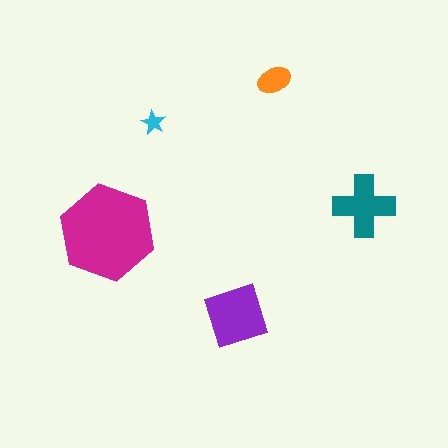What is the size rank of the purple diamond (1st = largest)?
2nd.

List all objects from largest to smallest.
The magenta hexagon, the purple diamond, the teal cross, the orange ellipse, the cyan star.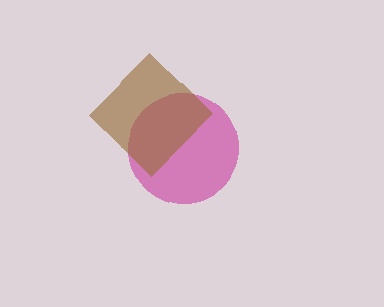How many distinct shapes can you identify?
There are 2 distinct shapes: a magenta circle, a brown diamond.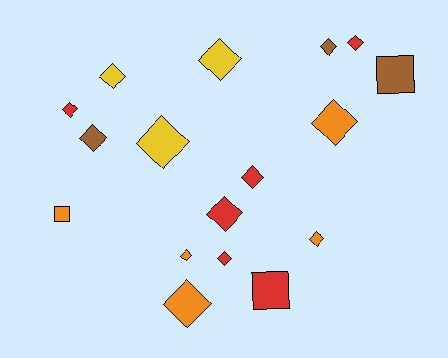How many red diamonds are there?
There are 5 red diamonds.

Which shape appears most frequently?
Diamond, with 14 objects.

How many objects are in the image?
There are 17 objects.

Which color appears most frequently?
Red, with 6 objects.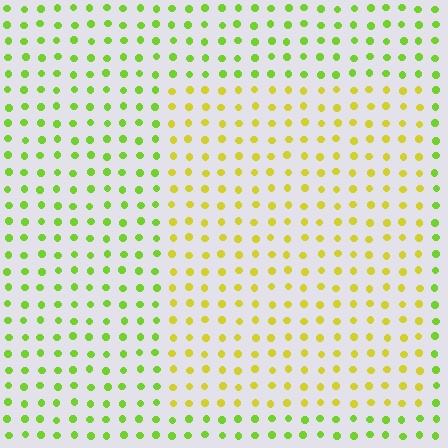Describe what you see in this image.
The image is filled with small lime elements in a uniform arrangement. A rectangle-shaped region is visible where the elements are tinted to a slightly different hue, forming a subtle color boundary.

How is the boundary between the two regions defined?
The boundary is defined purely by a slight shift in hue (about 36 degrees). Spacing, size, and orientation are identical on both sides.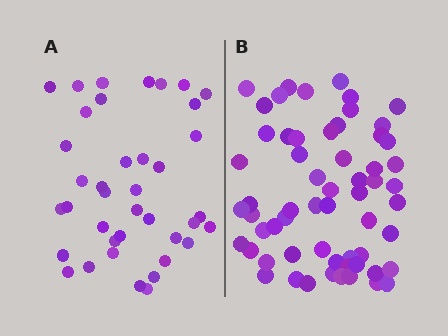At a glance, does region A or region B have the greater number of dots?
Region B (the right region) has more dots.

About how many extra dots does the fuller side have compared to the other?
Region B has approximately 20 more dots than region A.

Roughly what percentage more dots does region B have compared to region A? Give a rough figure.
About 55% more.